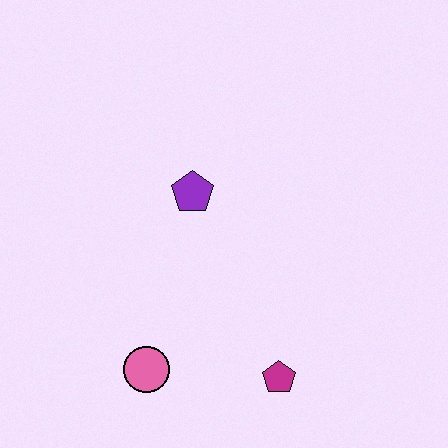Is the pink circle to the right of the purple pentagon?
No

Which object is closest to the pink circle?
The magenta pentagon is closest to the pink circle.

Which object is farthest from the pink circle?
The purple pentagon is farthest from the pink circle.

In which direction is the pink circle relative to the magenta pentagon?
The pink circle is to the left of the magenta pentagon.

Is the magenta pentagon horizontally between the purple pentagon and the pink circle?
No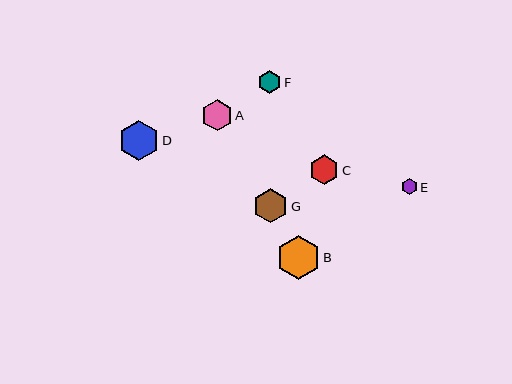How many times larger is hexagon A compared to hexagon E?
Hexagon A is approximately 1.9 times the size of hexagon E.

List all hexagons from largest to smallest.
From largest to smallest: B, D, G, A, C, F, E.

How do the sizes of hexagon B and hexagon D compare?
Hexagon B and hexagon D are approximately the same size.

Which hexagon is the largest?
Hexagon B is the largest with a size of approximately 43 pixels.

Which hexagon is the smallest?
Hexagon E is the smallest with a size of approximately 16 pixels.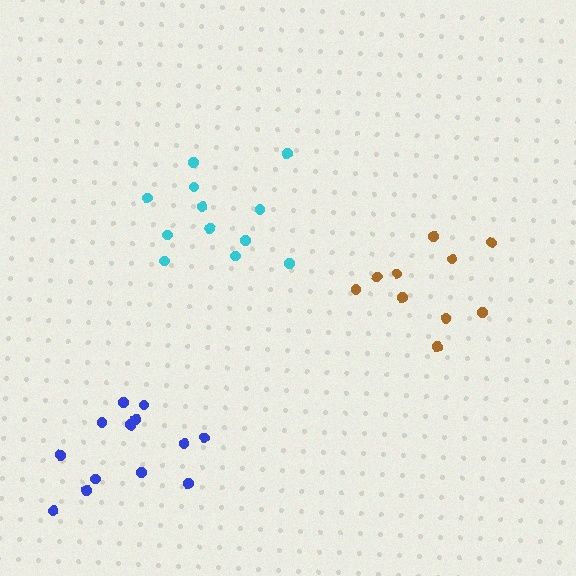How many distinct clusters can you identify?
There are 3 distinct clusters.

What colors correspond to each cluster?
The clusters are colored: brown, cyan, blue.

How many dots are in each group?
Group 1: 10 dots, Group 2: 12 dots, Group 3: 13 dots (35 total).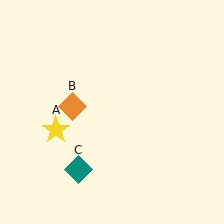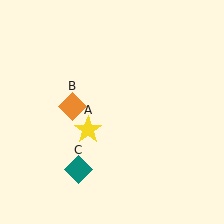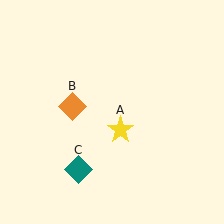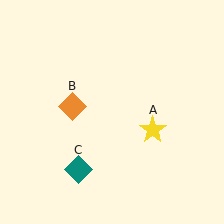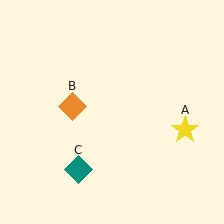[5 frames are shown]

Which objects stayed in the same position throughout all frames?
Orange diamond (object B) and teal diamond (object C) remained stationary.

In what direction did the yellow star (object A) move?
The yellow star (object A) moved right.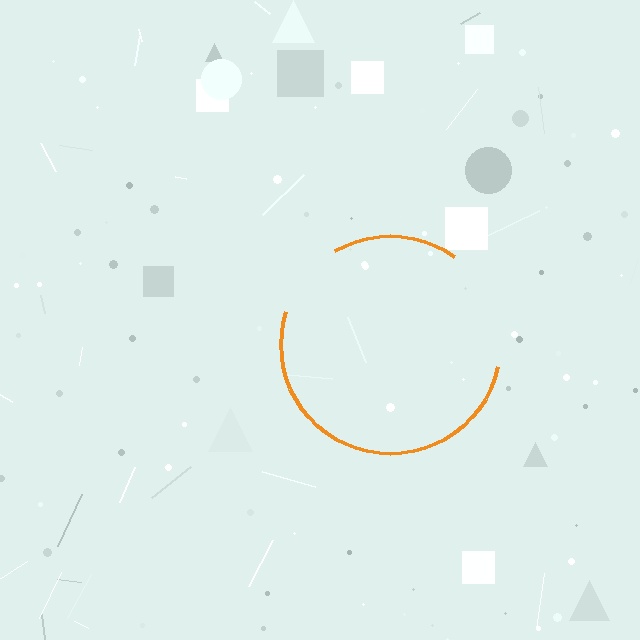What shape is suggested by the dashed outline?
The dashed outline suggests a circle.